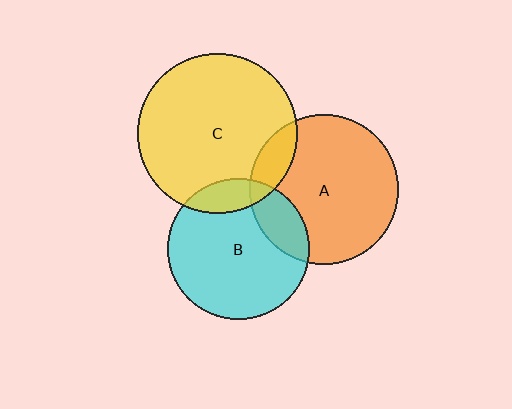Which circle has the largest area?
Circle C (yellow).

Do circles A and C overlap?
Yes.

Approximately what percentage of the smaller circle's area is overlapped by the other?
Approximately 15%.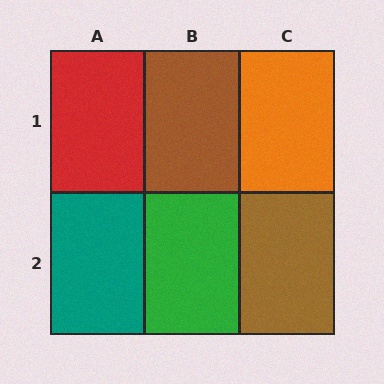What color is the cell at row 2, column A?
Teal.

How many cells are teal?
1 cell is teal.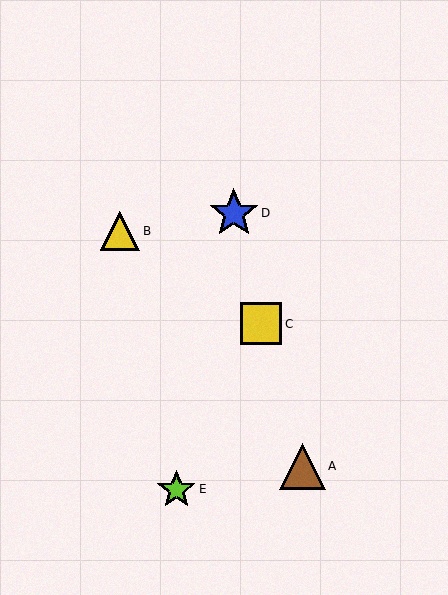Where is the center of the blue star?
The center of the blue star is at (234, 213).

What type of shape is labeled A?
Shape A is a brown triangle.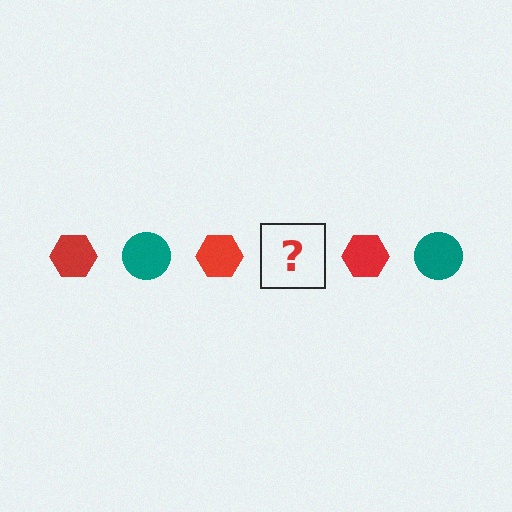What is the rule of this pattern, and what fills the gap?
The rule is that the pattern alternates between red hexagon and teal circle. The gap should be filled with a teal circle.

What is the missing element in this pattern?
The missing element is a teal circle.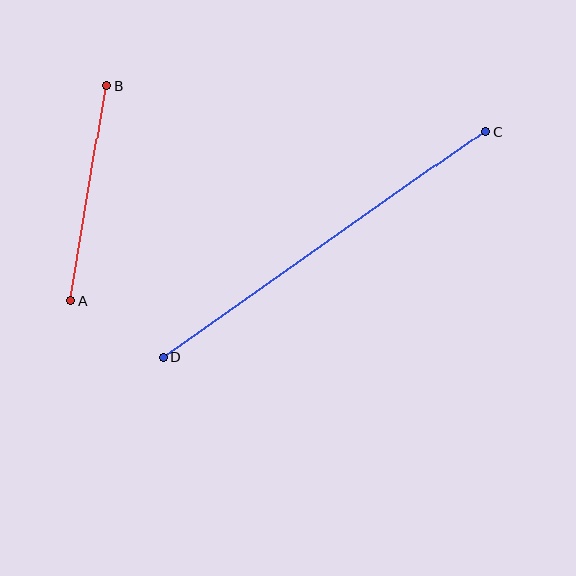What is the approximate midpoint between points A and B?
The midpoint is at approximately (89, 193) pixels.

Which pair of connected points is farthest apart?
Points C and D are farthest apart.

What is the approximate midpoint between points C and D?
The midpoint is at approximately (324, 244) pixels.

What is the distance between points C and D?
The distance is approximately 393 pixels.